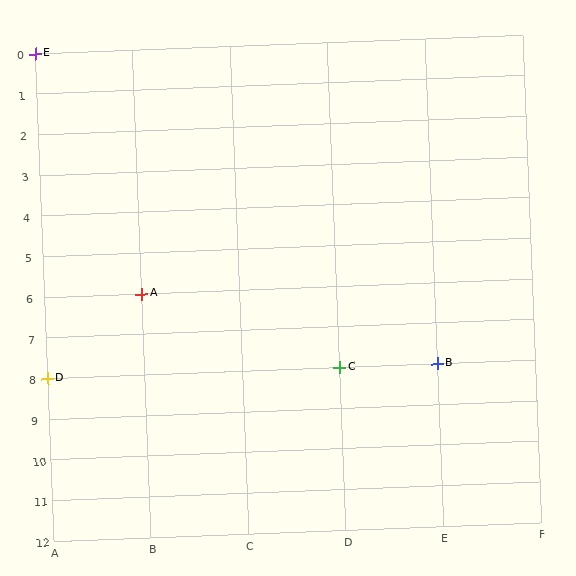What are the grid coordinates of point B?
Point B is at grid coordinates (E, 8).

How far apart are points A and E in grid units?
Points A and E are 1 column and 6 rows apart (about 6.1 grid units diagonally).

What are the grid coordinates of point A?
Point A is at grid coordinates (B, 6).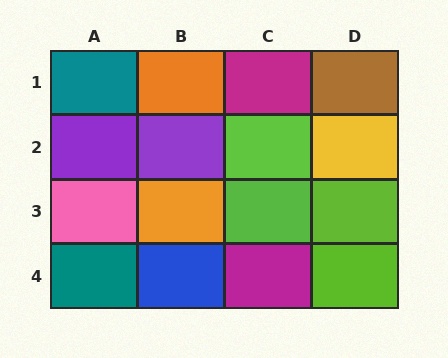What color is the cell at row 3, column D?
Lime.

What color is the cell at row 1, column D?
Brown.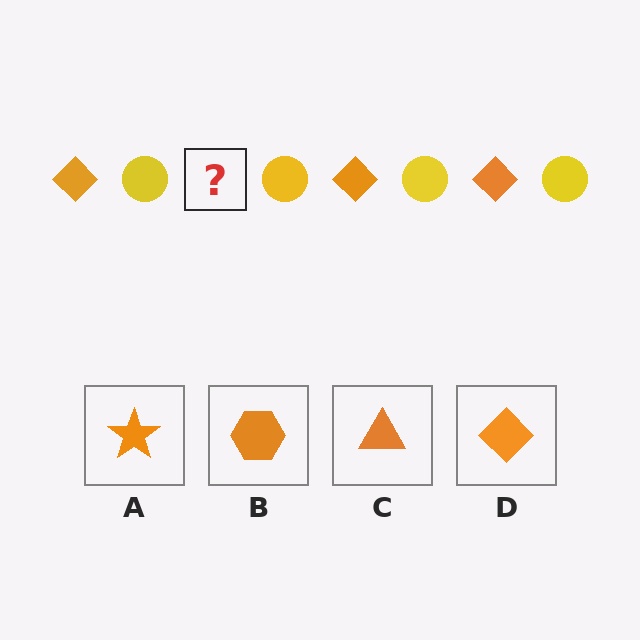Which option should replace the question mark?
Option D.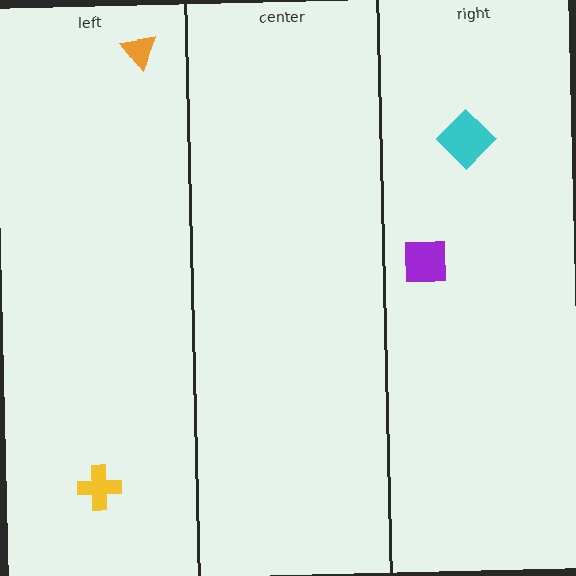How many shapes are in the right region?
2.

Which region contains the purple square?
The right region.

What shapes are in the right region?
The cyan diamond, the purple square.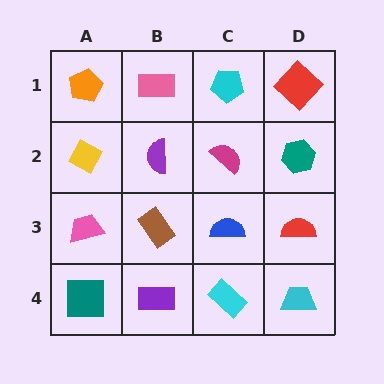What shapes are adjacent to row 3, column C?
A magenta semicircle (row 2, column C), a cyan rectangle (row 4, column C), a brown rectangle (row 3, column B), a red semicircle (row 3, column D).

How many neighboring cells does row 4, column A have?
2.